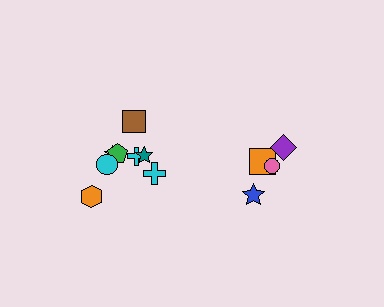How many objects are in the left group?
There are 8 objects.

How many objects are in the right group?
There are 4 objects.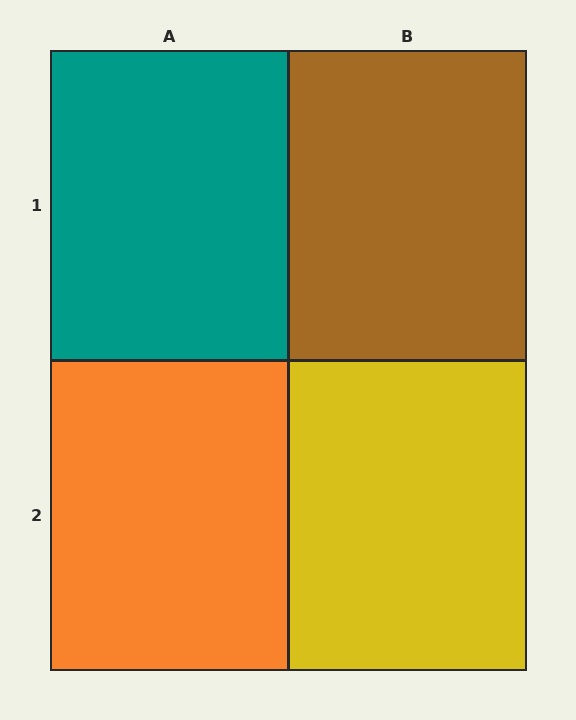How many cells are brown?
1 cell is brown.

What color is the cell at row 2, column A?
Orange.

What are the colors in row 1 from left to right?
Teal, brown.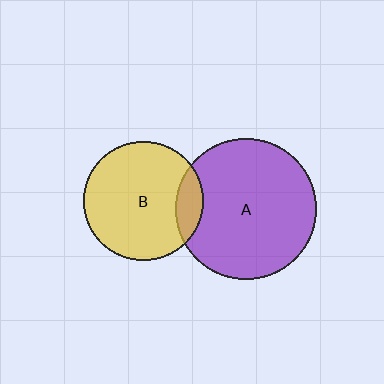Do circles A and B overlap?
Yes.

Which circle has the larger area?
Circle A (purple).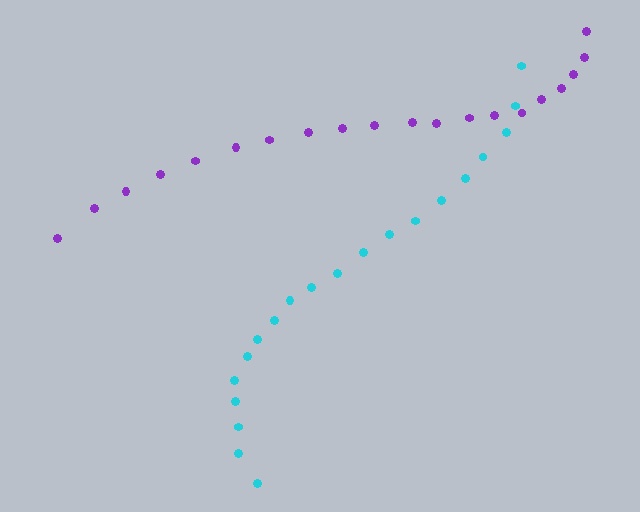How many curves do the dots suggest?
There are 2 distinct paths.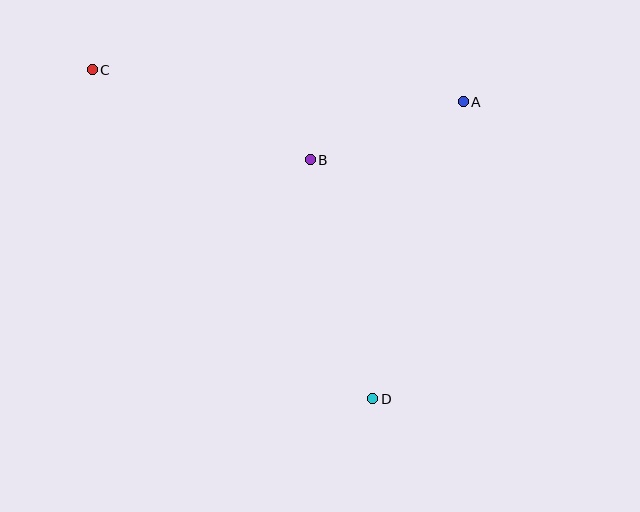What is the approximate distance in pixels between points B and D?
The distance between B and D is approximately 247 pixels.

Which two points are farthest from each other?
Points C and D are farthest from each other.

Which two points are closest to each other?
Points A and B are closest to each other.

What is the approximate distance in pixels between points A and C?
The distance between A and C is approximately 373 pixels.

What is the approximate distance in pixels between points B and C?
The distance between B and C is approximately 236 pixels.